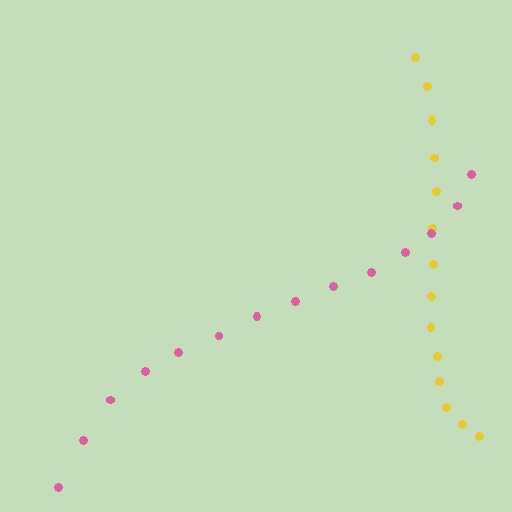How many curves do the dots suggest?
There are 2 distinct paths.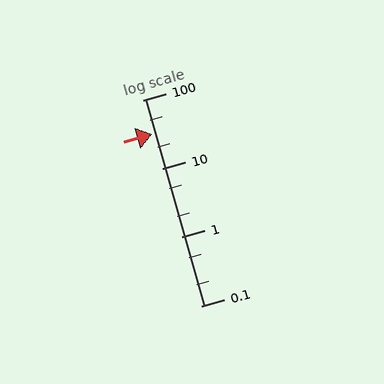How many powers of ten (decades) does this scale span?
The scale spans 3 decades, from 0.1 to 100.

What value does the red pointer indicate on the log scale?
The pointer indicates approximately 32.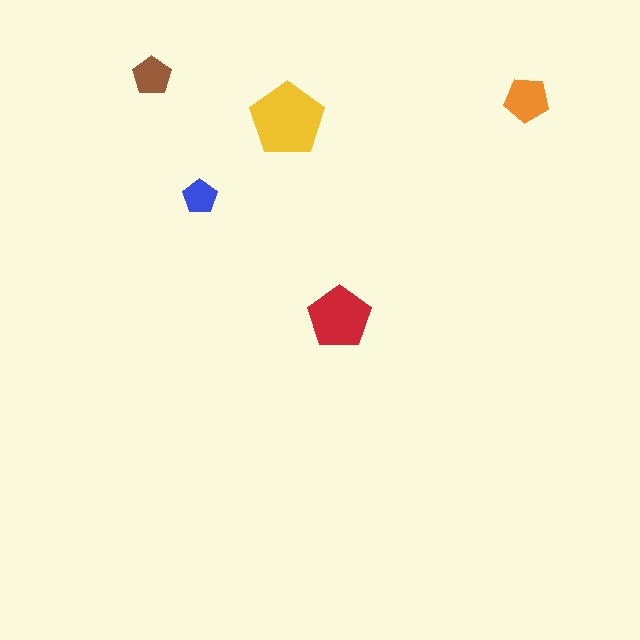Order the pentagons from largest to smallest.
the yellow one, the red one, the orange one, the brown one, the blue one.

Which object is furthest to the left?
The brown pentagon is leftmost.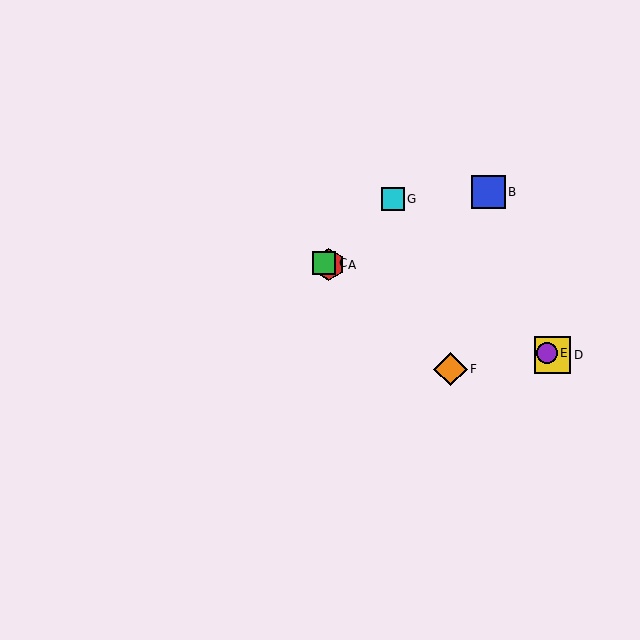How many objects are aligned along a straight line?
4 objects (A, C, D, E) are aligned along a straight line.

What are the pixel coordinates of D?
Object D is at (552, 355).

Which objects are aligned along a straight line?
Objects A, C, D, E are aligned along a straight line.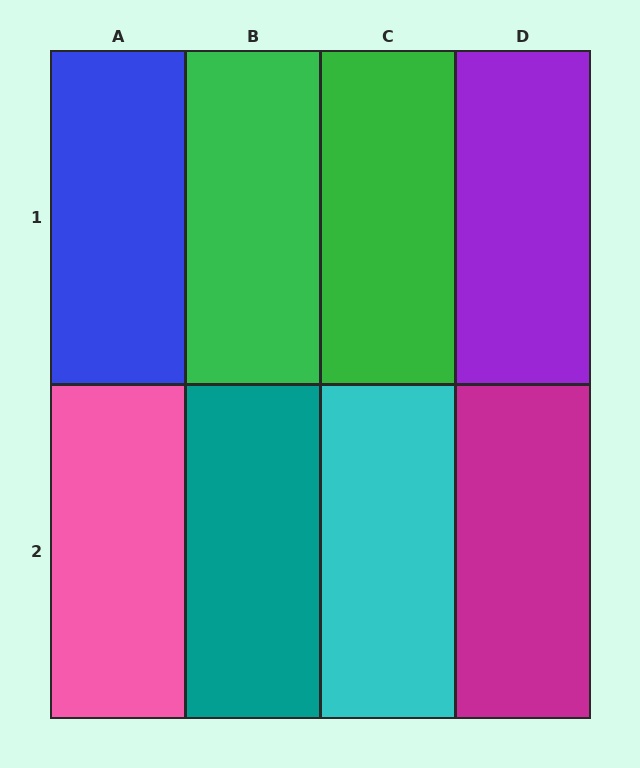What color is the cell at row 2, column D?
Magenta.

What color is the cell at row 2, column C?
Cyan.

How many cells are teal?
1 cell is teal.